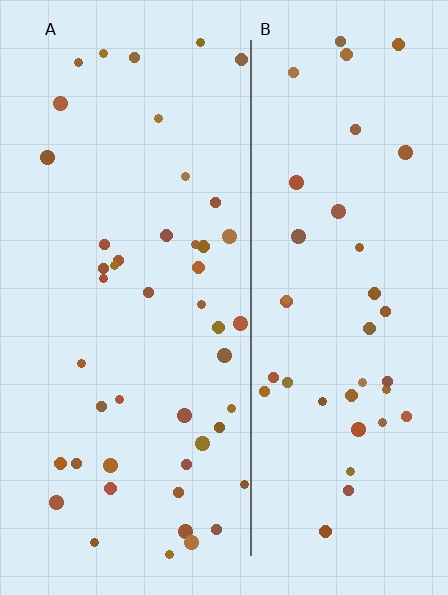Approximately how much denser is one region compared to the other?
Approximately 1.2× — region A over region B.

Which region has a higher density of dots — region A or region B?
A (the left).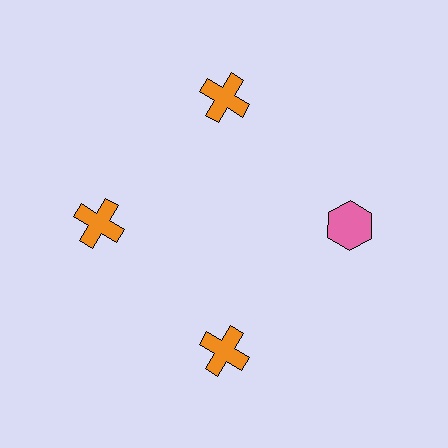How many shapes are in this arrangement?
There are 4 shapes arranged in a ring pattern.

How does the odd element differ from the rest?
It differs in both color (pink instead of orange) and shape (hexagon instead of cross).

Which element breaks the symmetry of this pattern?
The pink hexagon at roughly the 3 o'clock position breaks the symmetry. All other shapes are orange crosses.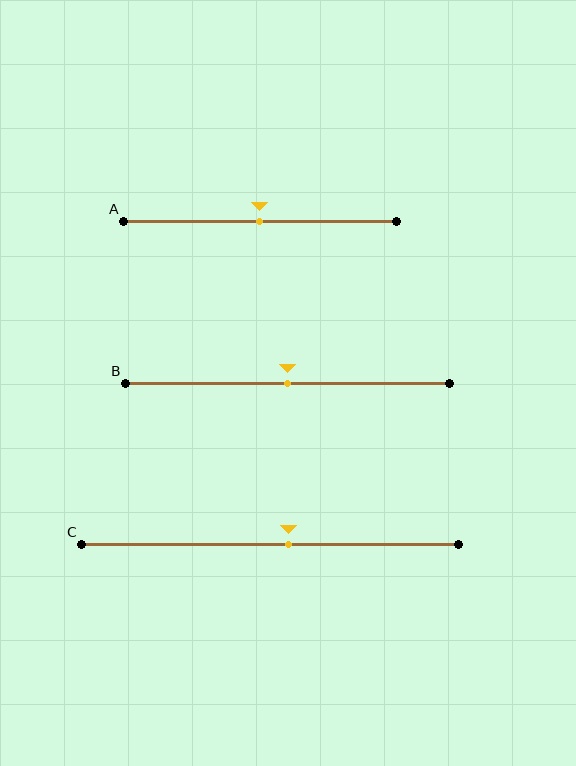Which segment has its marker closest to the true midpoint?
Segment A has its marker closest to the true midpoint.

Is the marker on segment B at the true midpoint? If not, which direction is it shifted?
Yes, the marker on segment B is at the true midpoint.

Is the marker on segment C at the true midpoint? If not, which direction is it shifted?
No, the marker on segment C is shifted to the right by about 5% of the segment length.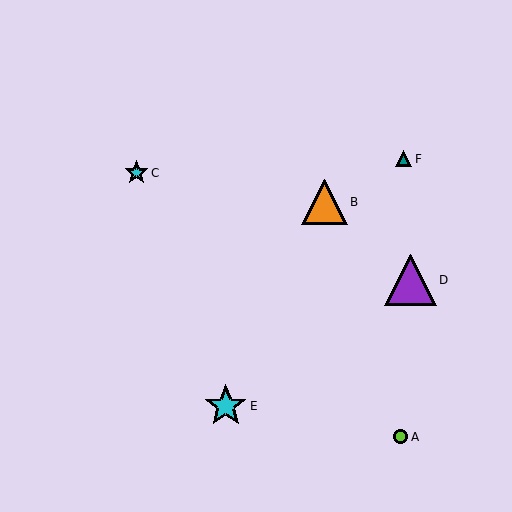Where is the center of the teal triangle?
The center of the teal triangle is at (404, 159).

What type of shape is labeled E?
Shape E is a cyan star.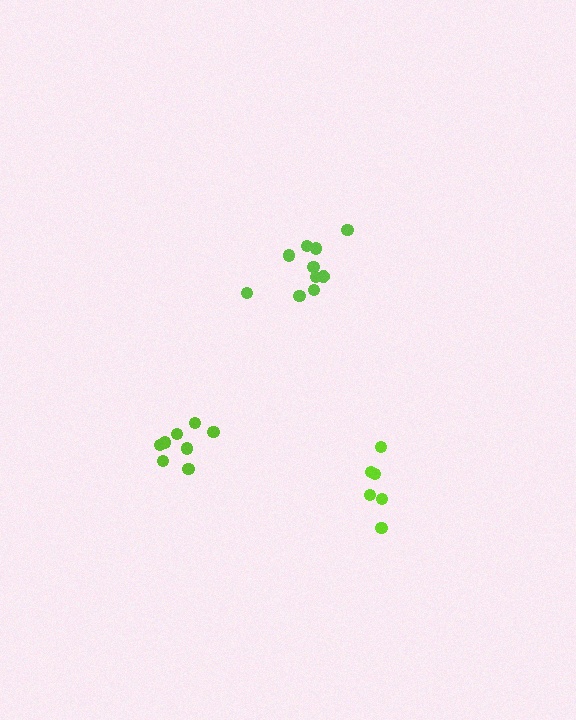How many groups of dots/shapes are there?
There are 3 groups.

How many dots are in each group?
Group 1: 10 dots, Group 2: 8 dots, Group 3: 6 dots (24 total).